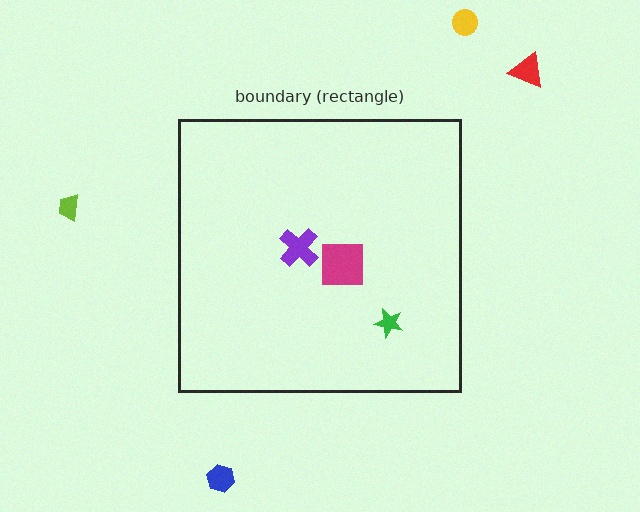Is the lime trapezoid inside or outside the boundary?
Outside.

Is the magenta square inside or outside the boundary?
Inside.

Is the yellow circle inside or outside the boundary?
Outside.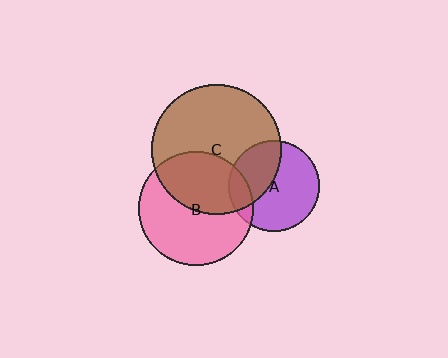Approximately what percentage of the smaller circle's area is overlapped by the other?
Approximately 45%.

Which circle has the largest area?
Circle C (brown).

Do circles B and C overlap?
Yes.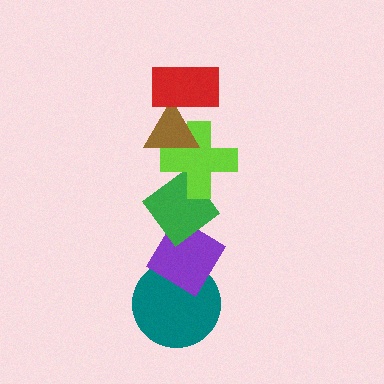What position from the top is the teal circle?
The teal circle is 6th from the top.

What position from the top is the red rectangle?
The red rectangle is 1st from the top.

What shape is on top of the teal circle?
The purple diamond is on top of the teal circle.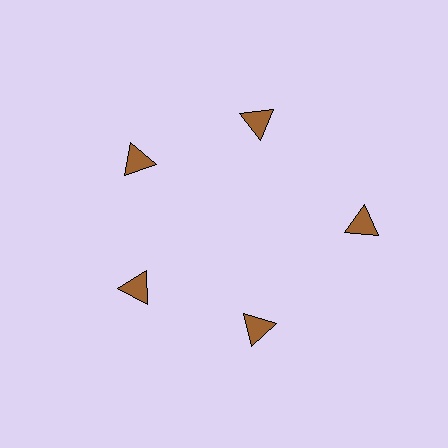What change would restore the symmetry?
The symmetry would be restored by moving it inward, back onto the ring so that all 5 triangles sit at equal angles and equal distance from the center.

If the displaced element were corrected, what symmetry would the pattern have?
It would have 5-fold rotational symmetry — the pattern would map onto itself every 72 degrees.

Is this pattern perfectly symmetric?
No. The 5 brown triangles are arranged in a ring, but one element near the 3 o'clock position is pushed outward from the center, breaking the 5-fold rotational symmetry.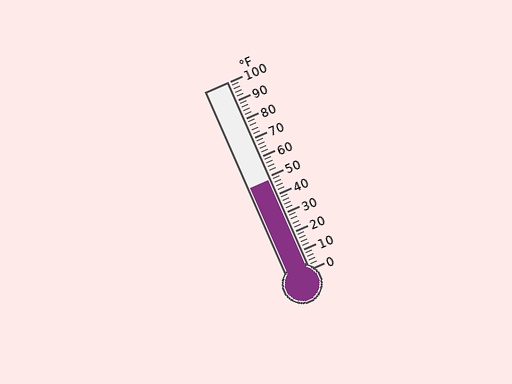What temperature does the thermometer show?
The thermometer shows approximately 48°F.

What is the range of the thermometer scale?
The thermometer scale ranges from 0°F to 100°F.